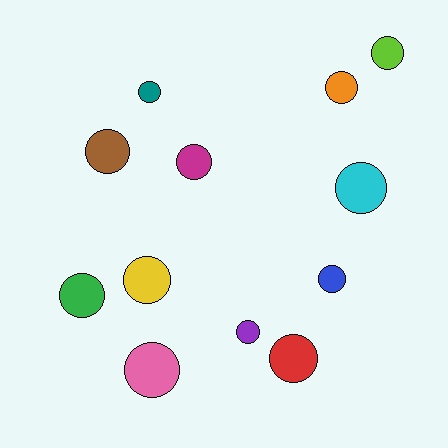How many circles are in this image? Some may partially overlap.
There are 12 circles.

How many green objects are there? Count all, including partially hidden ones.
There is 1 green object.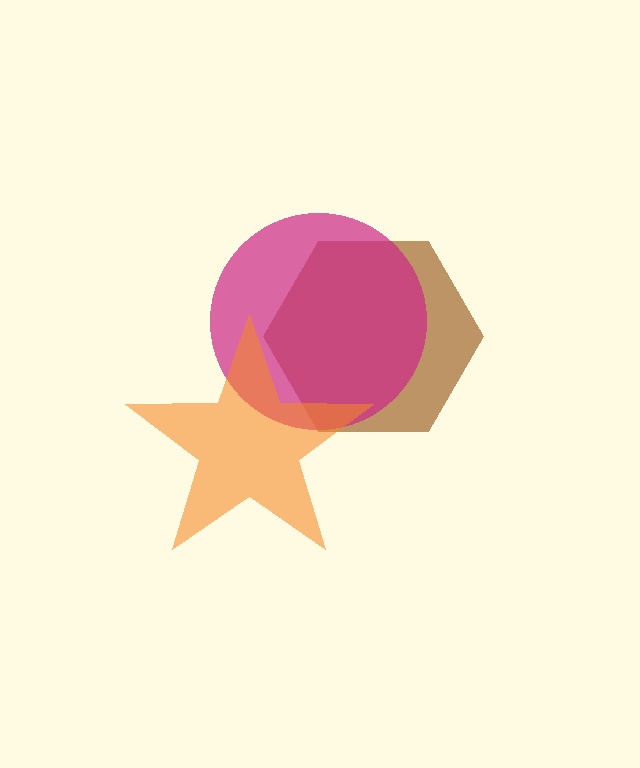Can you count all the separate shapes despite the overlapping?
Yes, there are 3 separate shapes.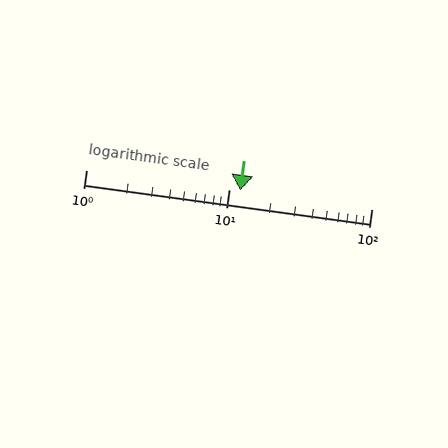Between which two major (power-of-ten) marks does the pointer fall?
The pointer is between 10 and 100.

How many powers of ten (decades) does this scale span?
The scale spans 2 decades, from 1 to 100.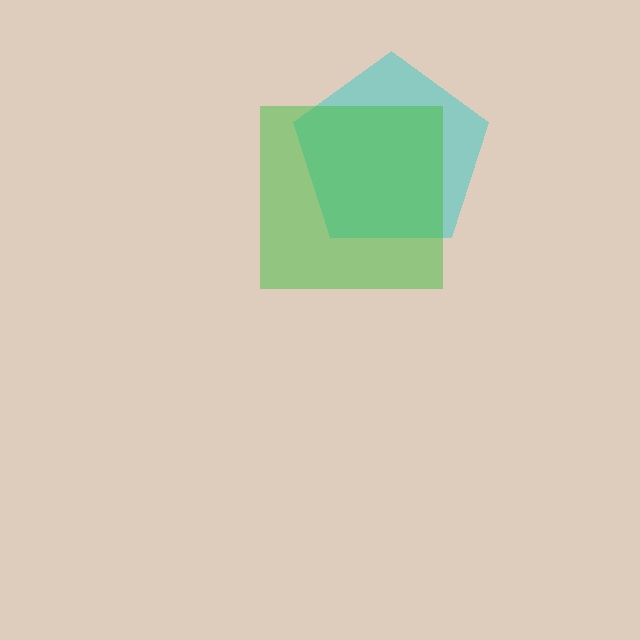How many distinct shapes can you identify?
There are 2 distinct shapes: a cyan pentagon, a green square.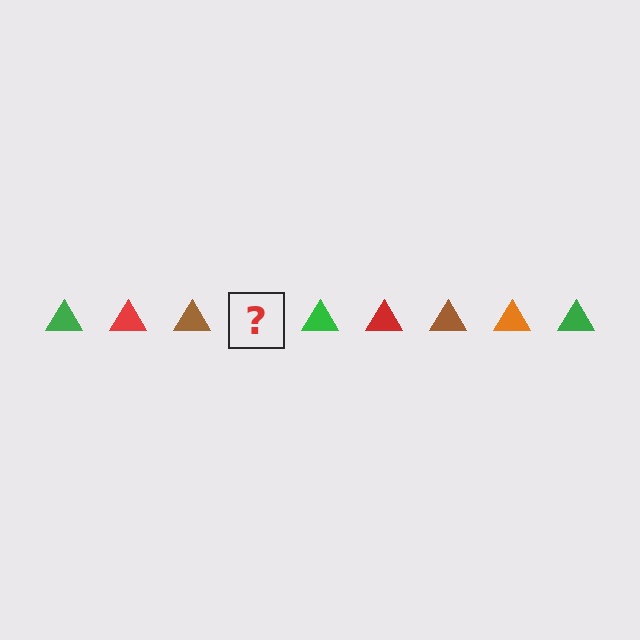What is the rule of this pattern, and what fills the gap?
The rule is that the pattern cycles through green, red, brown, orange triangles. The gap should be filled with an orange triangle.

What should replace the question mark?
The question mark should be replaced with an orange triangle.